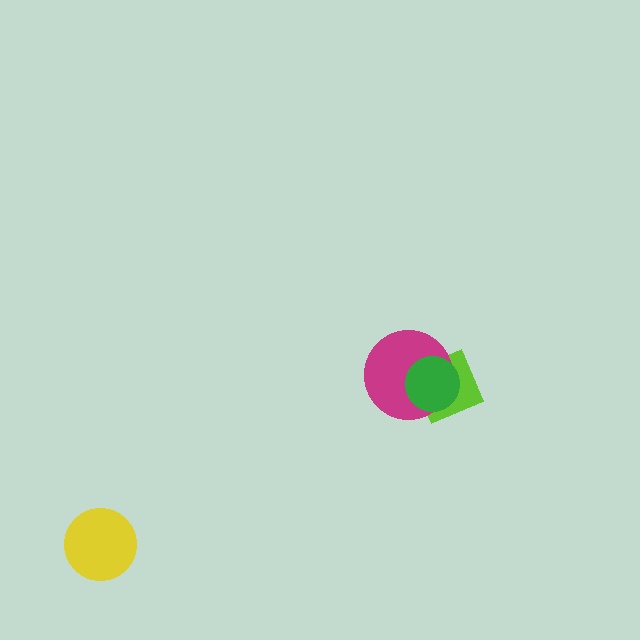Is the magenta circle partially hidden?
Yes, it is partially covered by another shape.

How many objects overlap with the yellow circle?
0 objects overlap with the yellow circle.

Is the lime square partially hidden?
Yes, it is partially covered by another shape.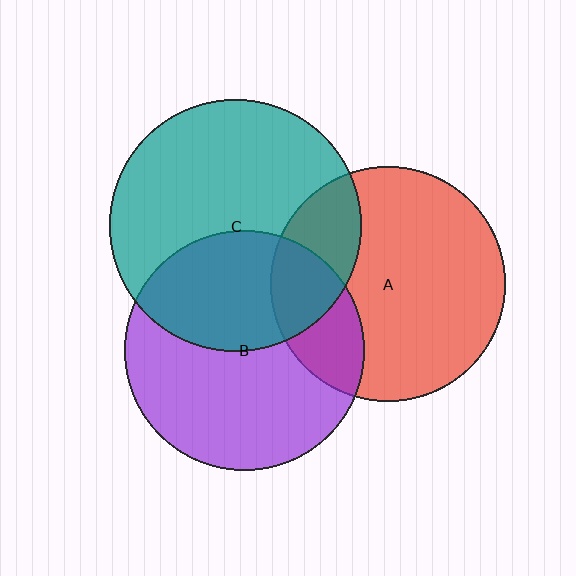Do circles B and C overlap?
Yes.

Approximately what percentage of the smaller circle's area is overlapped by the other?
Approximately 40%.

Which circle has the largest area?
Circle C (teal).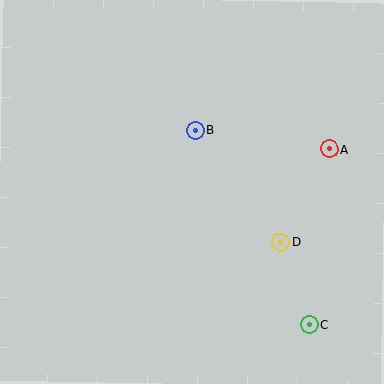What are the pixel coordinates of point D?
Point D is at (281, 242).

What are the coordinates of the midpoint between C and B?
The midpoint between C and B is at (252, 228).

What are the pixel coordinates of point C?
Point C is at (309, 325).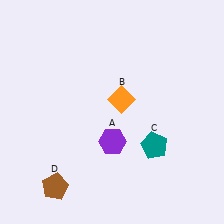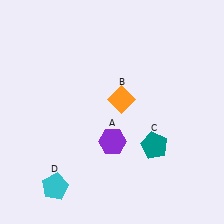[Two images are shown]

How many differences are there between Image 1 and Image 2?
There is 1 difference between the two images.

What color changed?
The pentagon (D) changed from brown in Image 1 to cyan in Image 2.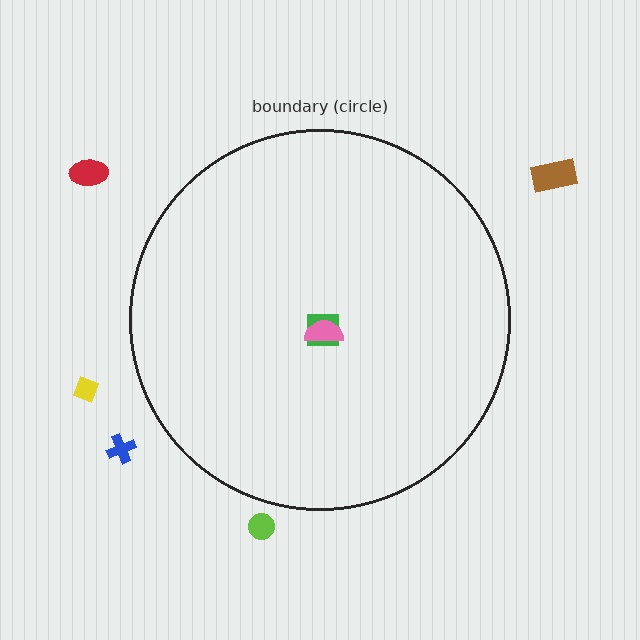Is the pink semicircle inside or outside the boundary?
Inside.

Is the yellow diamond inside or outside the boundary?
Outside.